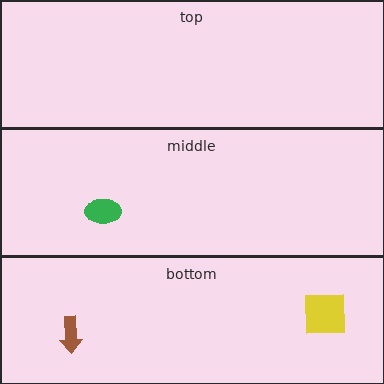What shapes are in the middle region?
The green ellipse.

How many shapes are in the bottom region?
2.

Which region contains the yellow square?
The bottom region.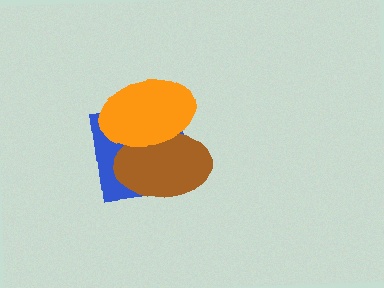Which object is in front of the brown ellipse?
The orange ellipse is in front of the brown ellipse.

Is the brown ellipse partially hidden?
Yes, it is partially covered by another shape.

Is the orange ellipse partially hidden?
No, no other shape covers it.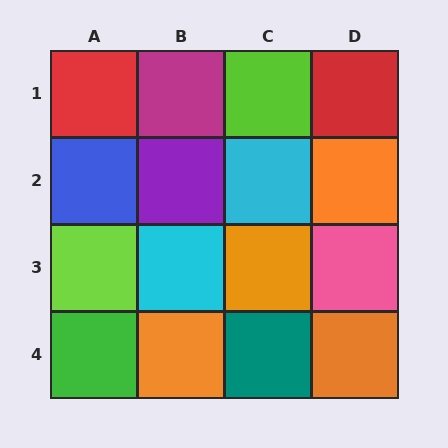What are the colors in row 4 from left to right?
Green, orange, teal, orange.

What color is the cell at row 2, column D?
Orange.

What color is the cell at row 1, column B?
Magenta.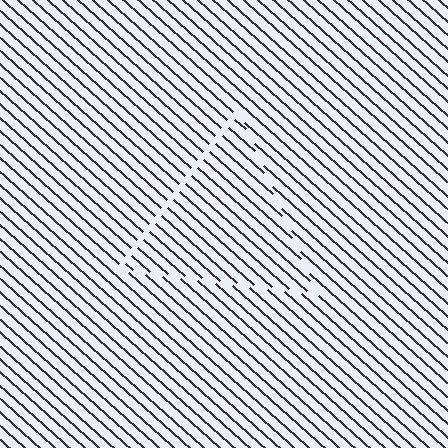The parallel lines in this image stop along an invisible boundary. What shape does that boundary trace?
An illusory triangle. The interior of the shape contains the same grating, shifted by half a period — the contour is defined by the phase discontinuity where line-ends from the inner and outer gratings abut.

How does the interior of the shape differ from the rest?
The interior of the shape contains the same grating, shifted by half a period — the contour is defined by the phase discontinuity where line-ends from the inner and outer gratings abut.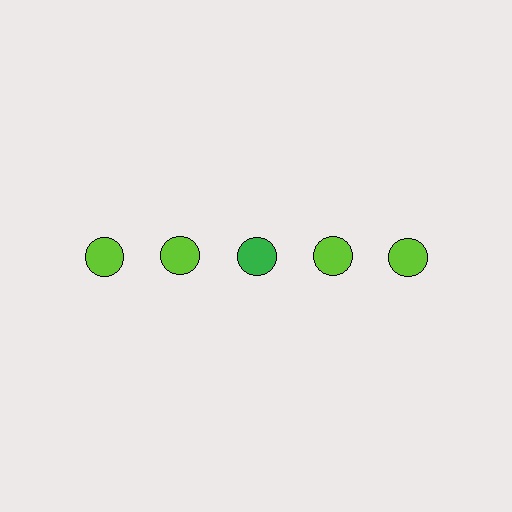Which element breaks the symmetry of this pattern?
The green circle in the top row, center column breaks the symmetry. All other shapes are lime circles.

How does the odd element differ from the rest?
It has a different color: green instead of lime.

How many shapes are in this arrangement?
There are 5 shapes arranged in a grid pattern.